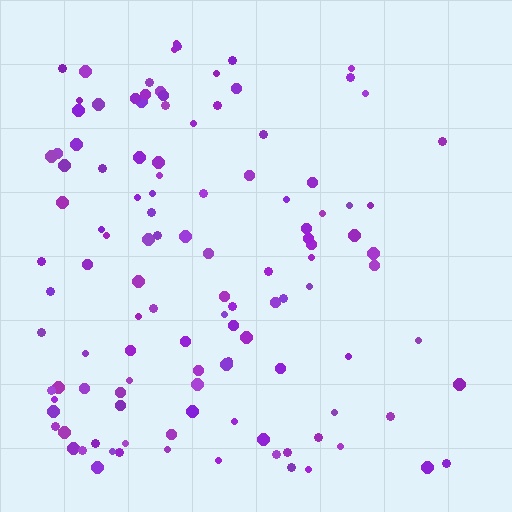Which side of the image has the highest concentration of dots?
The left.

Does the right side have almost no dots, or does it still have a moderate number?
Still a moderate number, just noticeably fewer than the left.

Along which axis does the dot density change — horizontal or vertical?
Horizontal.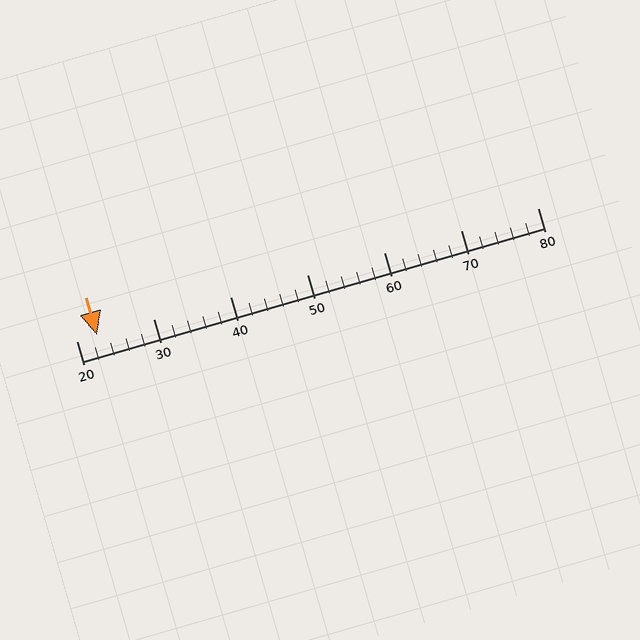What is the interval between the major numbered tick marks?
The major tick marks are spaced 10 units apart.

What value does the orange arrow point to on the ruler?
The orange arrow points to approximately 23.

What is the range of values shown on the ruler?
The ruler shows values from 20 to 80.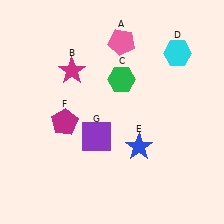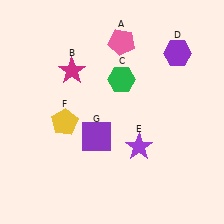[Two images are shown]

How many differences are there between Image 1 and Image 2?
There are 3 differences between the two images.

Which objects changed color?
D changed from cyan to purple. E changed from blue to purple. F changed from magenta to yellow.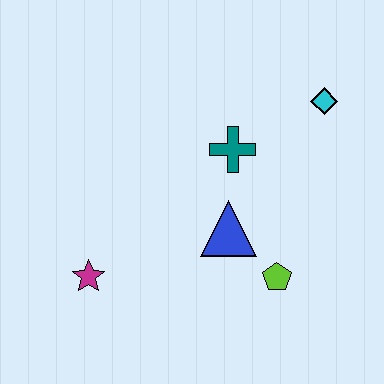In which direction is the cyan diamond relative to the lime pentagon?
The cyan diamond is above the lime pentagon.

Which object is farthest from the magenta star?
The cyan diamond is farthest from the magenta star.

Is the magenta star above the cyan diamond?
No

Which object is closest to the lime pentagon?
The blue triangle is closest to the lime pentagon.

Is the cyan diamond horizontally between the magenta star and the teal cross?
No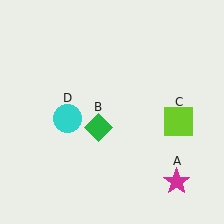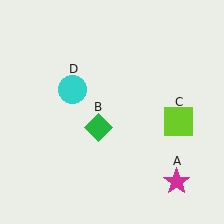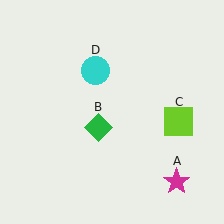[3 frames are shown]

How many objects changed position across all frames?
1 object changed position: cyan circle (object D).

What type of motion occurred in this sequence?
The cyan circle (object D) rotated clockwise around the center of the scene.